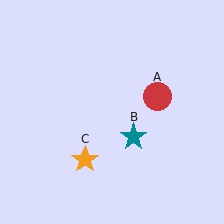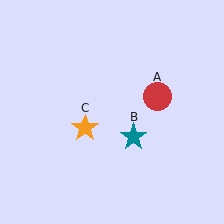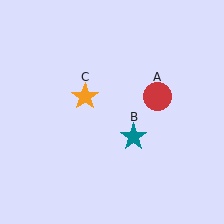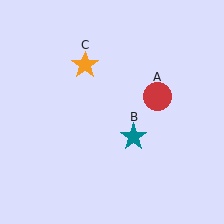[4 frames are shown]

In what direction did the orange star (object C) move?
The orange star (object C) moved up.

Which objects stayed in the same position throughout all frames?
Red circle (object A) and teal star (object B) remained stationary.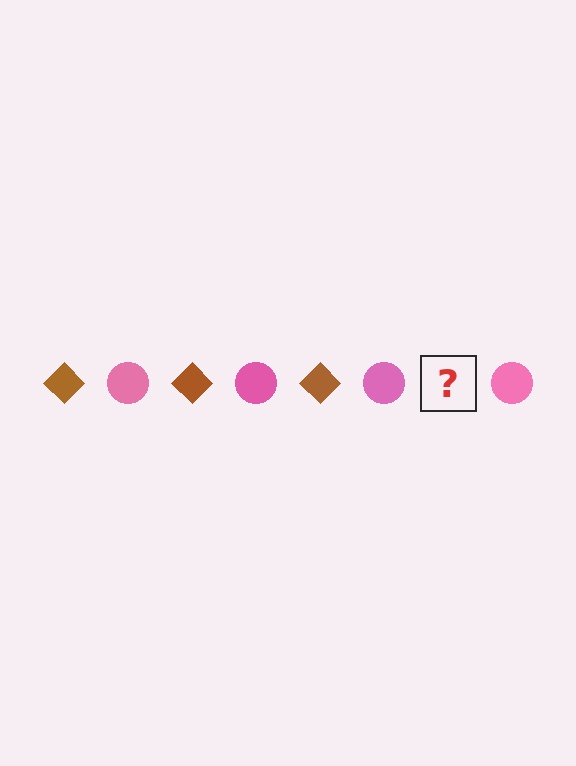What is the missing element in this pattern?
The missing element is a brown diamond.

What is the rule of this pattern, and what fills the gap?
The rule is that the pattern alternates between brown diamond and pink circle. The gap should be filled with a brown diamond.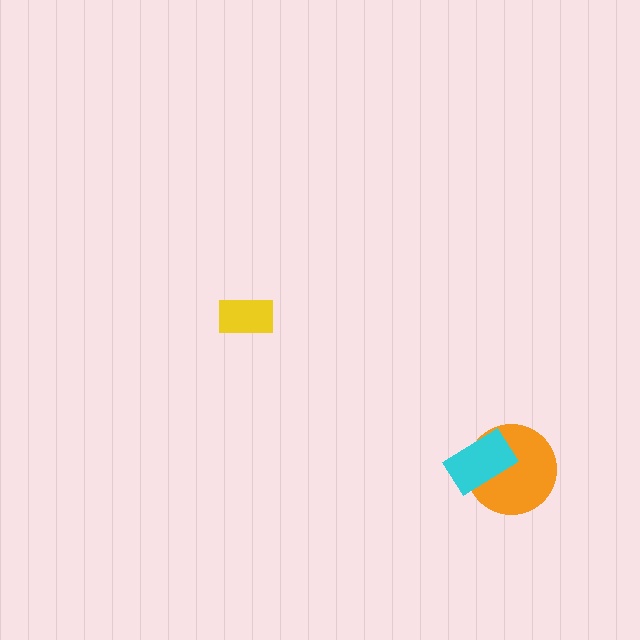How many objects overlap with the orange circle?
1 object overlaps with the orange circle.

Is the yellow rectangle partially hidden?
No, no other shape covers it.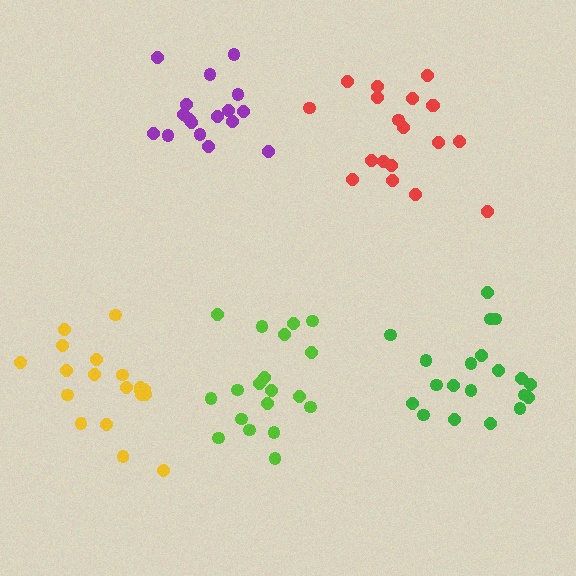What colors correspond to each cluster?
The clusters are colored: lime, green, yellow, purple, red.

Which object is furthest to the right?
The green cluster is rightmost.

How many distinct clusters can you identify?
There are 5 distinct clusters.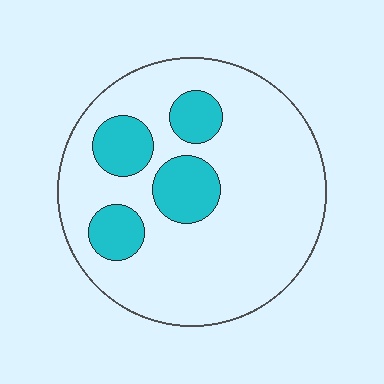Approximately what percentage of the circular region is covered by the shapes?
Approximately 20%.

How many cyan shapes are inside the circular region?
4.